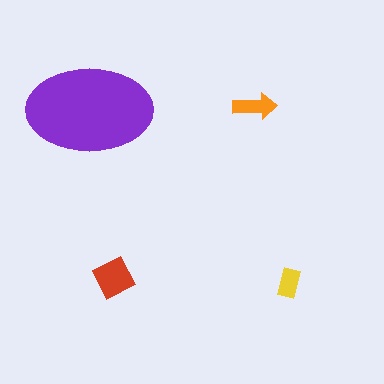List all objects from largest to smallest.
The purple ellipse, the red diamond, the orange arrow, the yellow rectangle.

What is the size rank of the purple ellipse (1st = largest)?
1st.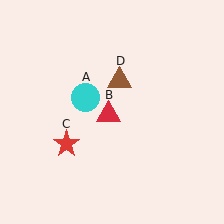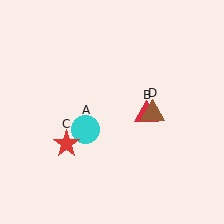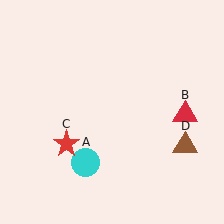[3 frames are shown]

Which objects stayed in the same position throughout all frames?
Red star (object C) remained stationary.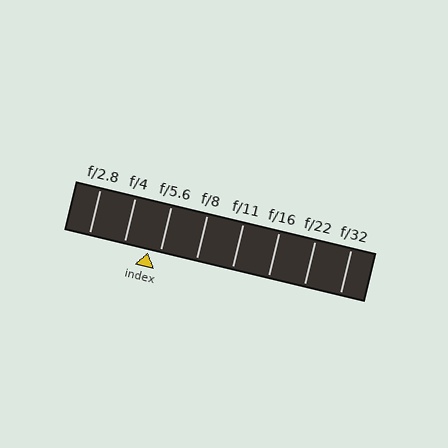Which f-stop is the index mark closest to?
The index mark is closest to f/5.6.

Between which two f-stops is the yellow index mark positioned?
The index mark is between f/4 and f/5.6.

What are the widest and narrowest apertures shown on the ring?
The widest aperture shown is f/2.8 and the narrowest is f/32.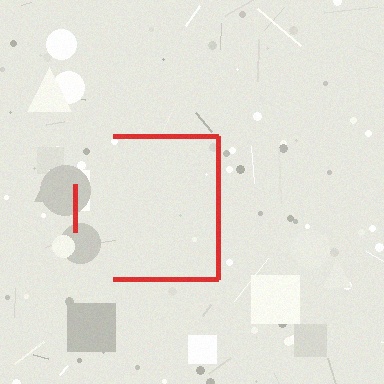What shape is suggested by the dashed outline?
The dashed outline suggests a square.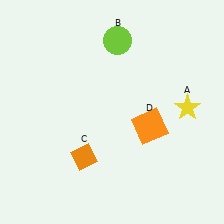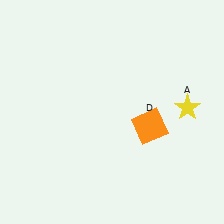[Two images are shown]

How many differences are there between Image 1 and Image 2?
There are 2 differences between the two images.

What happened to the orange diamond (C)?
The orange diamond (C) was removed in Image 2. It was in the bottom-left area of Image 1.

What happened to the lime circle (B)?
The lime circle (B) was removed in Image 2. It was in the top-right area of Image 1.